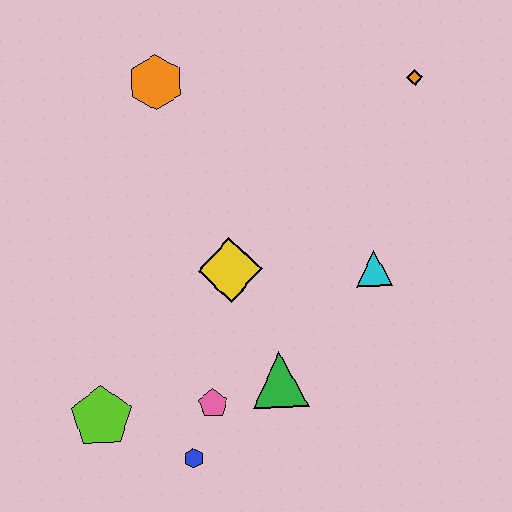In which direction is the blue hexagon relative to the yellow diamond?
The blue hexagon is below the yellow diamond.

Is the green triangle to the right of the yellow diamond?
Yes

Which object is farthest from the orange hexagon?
The blue hexagon is farthest from the orange hexagon.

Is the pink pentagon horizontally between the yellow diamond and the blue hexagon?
Yes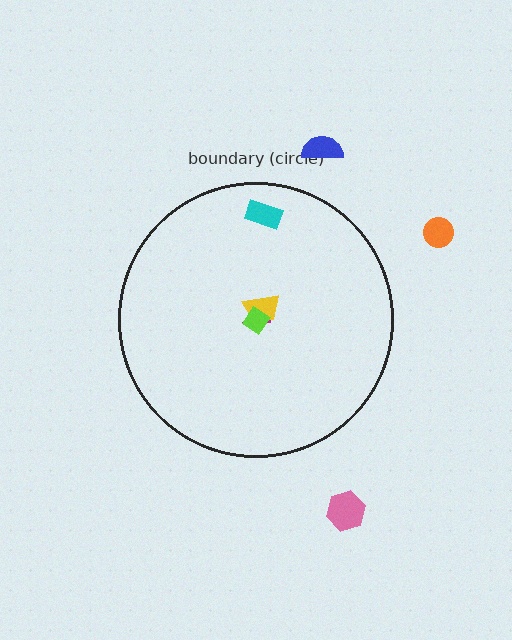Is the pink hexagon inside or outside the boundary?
Outside.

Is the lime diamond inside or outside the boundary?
Inside.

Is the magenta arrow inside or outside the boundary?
Inside.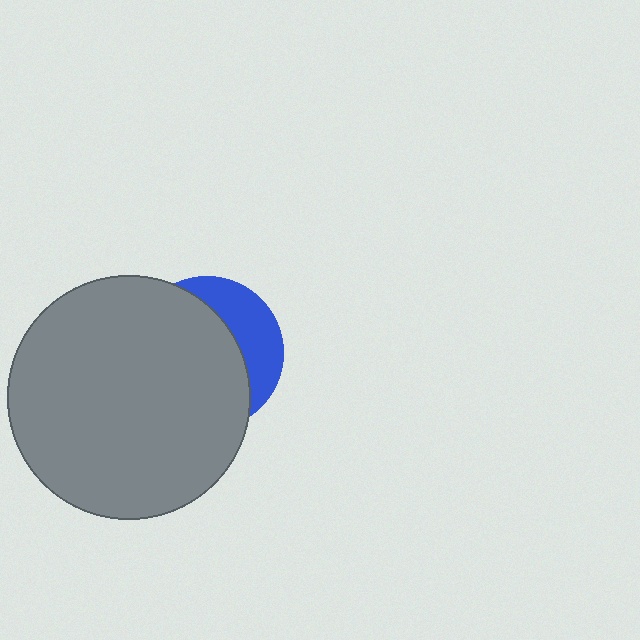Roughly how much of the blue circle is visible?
A small part of it is visible (roughly 30%).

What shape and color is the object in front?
The object in front is a gray circle.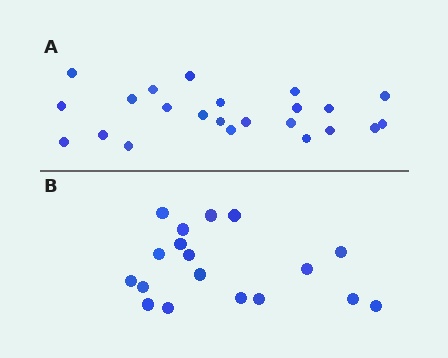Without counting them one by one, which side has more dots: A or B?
Region A (the top region) has more dots.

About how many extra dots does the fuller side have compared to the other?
Region A has about 5 more dots than region B.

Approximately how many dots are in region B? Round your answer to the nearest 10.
About 20 dots. (The exact count is 18, which rounds to 20.)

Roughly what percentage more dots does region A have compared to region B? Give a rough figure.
About 30% more.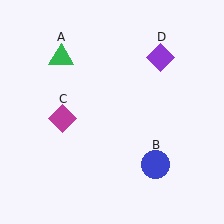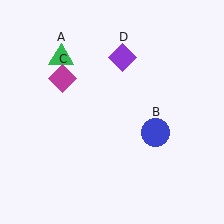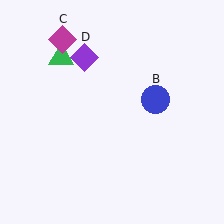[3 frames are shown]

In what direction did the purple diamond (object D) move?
The purple diamond (object D) moved left.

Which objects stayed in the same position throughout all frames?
Green triangle (object A) remained stationary.